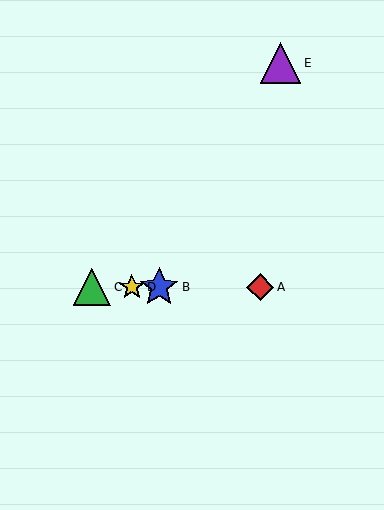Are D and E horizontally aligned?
No, D is at y≈287 and E is at y≈63.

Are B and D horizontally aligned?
Yes, both are at y≈287.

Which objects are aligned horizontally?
Objects A, B, C, D are aligned horizontally.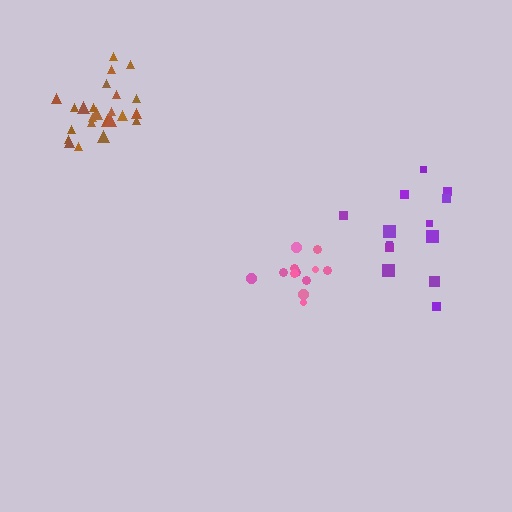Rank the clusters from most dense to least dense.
brown, pink, purple.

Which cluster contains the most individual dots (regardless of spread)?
Brown (24).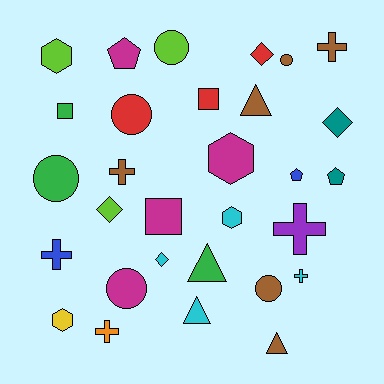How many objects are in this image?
There are 30 objects.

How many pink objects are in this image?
There are no pink objects.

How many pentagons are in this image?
There are 3 pentagons.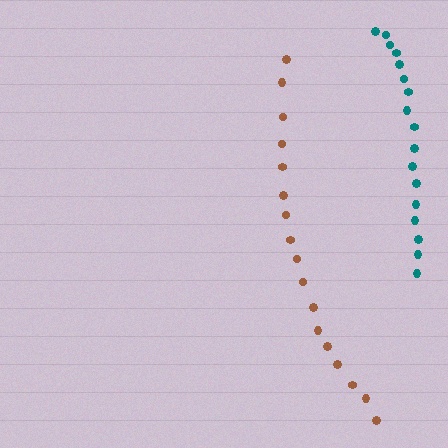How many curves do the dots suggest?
There are 2 distinct paths.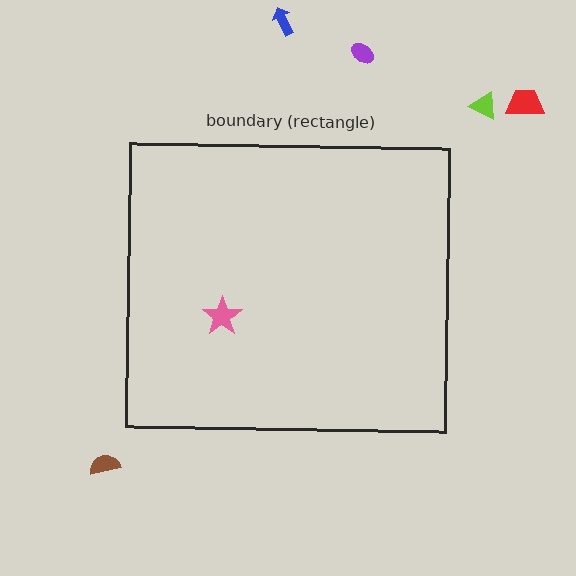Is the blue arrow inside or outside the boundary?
Outside.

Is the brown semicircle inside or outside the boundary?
Outside.